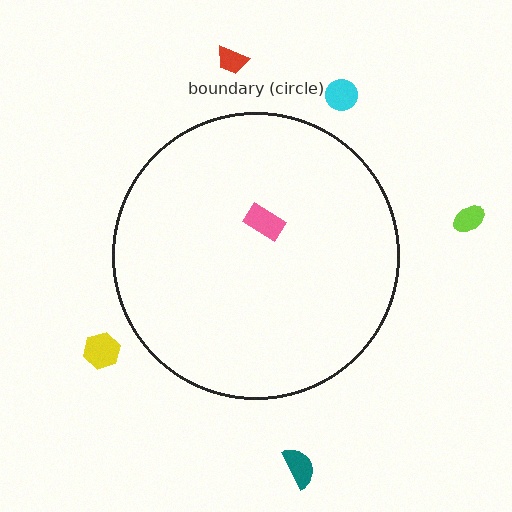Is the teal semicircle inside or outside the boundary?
Outside.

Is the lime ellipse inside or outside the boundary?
Outside.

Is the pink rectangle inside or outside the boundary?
Inside.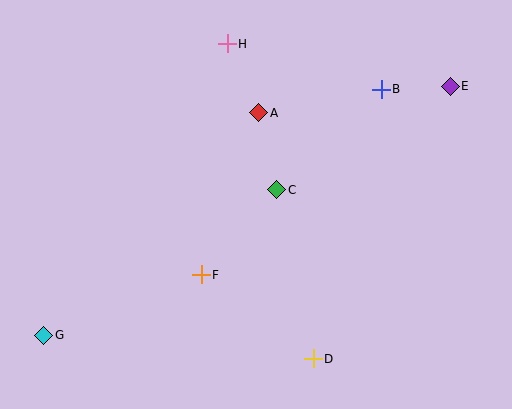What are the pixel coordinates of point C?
Point C is at (277, 190).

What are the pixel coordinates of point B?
Point B is at (381, 89).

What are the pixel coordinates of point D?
Point D is at (313, 359).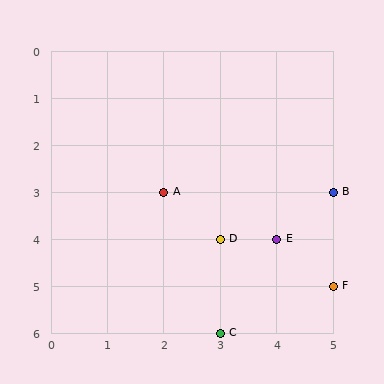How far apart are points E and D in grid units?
Points E and D are 1 column apart.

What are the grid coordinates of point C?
Point C is at grid coordinates (3, 6).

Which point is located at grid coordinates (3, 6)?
Point C is at (3, 6).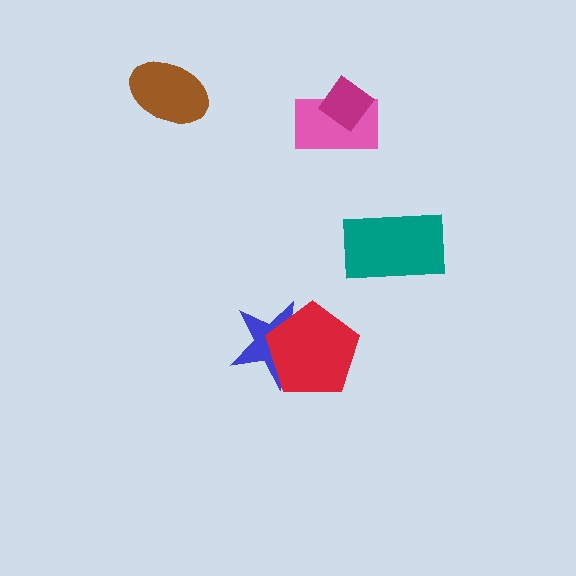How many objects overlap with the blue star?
1 object overlaps with the blue star.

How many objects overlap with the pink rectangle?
1 object overlaps with the pink rectangle.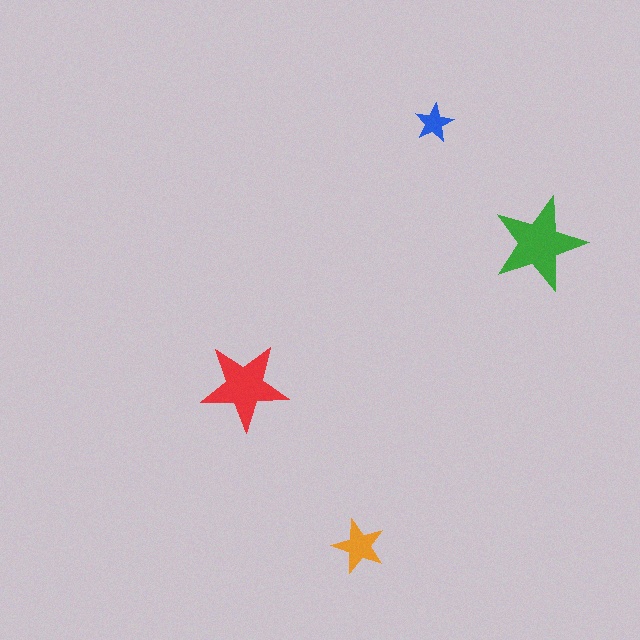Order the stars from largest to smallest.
the green one, the red one, the orange one, the blue one.